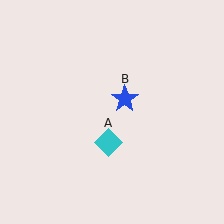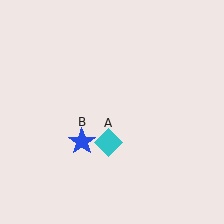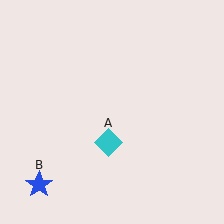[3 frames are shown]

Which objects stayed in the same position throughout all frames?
Cyan diamond (object A) remained stationary.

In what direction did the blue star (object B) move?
The blue star (object B) moved down and to the left.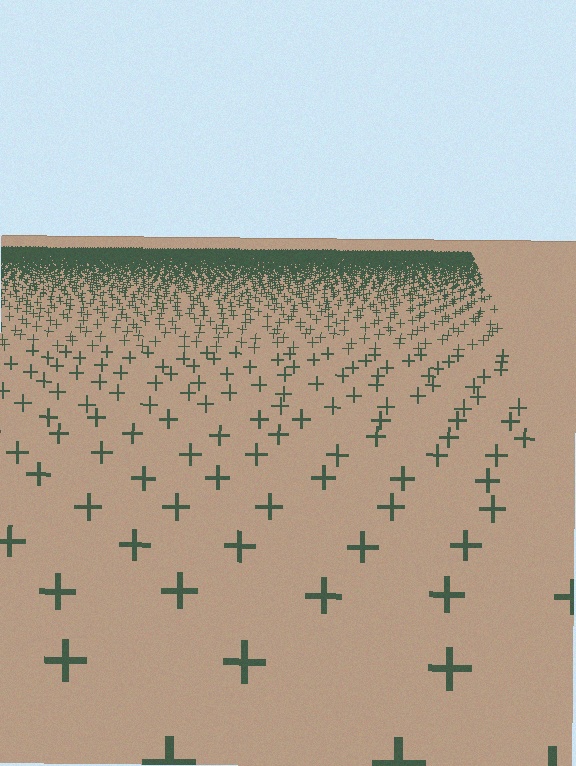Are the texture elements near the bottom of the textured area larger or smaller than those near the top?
Larger. Near the bottom, elements are closer to the viewer and appear at a bigger on-screen size.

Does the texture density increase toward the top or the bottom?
Density increases toward the top.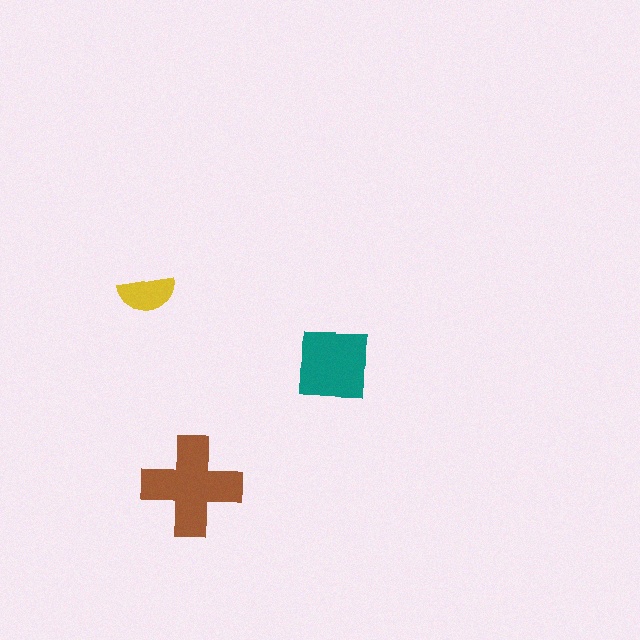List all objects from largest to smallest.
The brown cross, the teal square, the yellow semicircle.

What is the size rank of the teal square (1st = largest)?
2nd.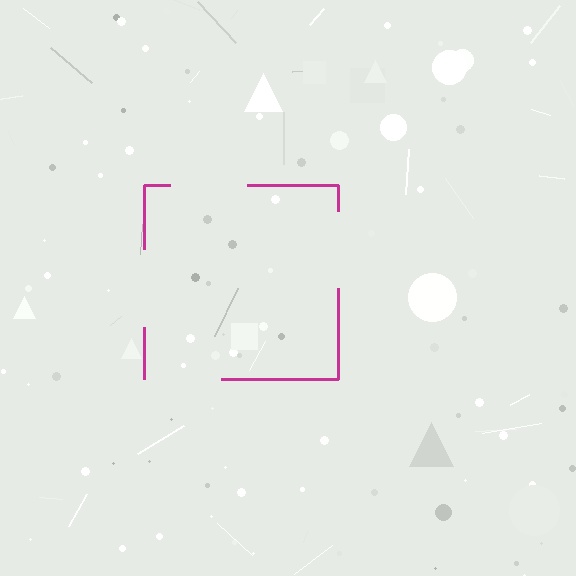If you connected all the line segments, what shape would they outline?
They would outline a square.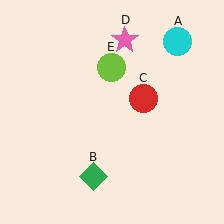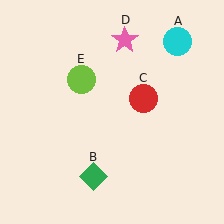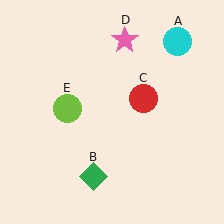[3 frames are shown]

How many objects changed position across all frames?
1 object changed position: lime circle (object E).